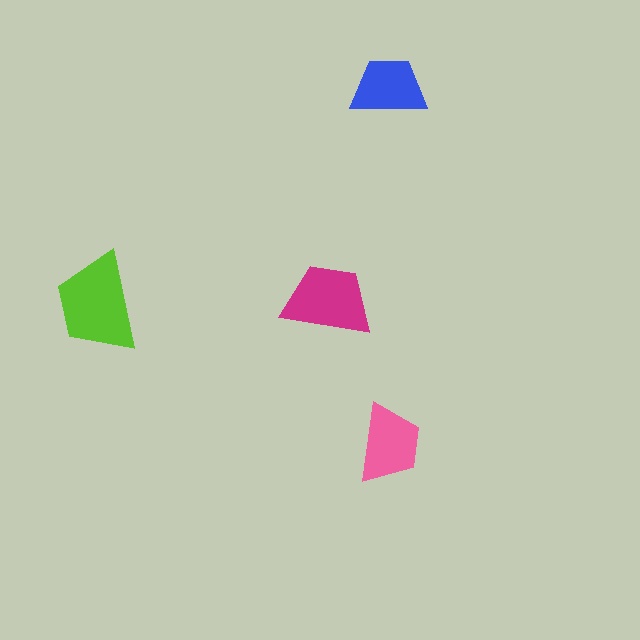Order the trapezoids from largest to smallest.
the lime one, the magenta one, the pink one, the blue one.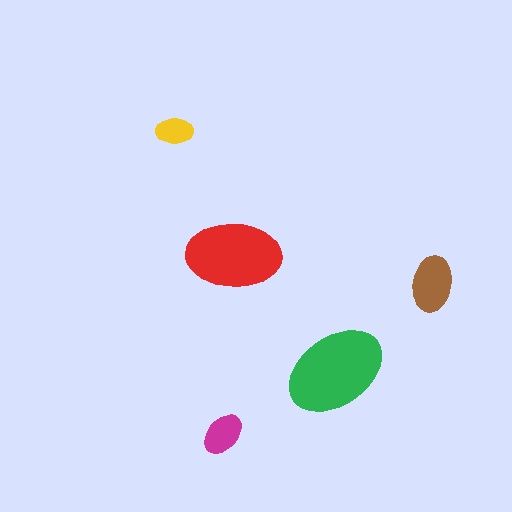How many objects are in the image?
There are 5 objects in the image.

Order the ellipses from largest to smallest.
the green one, the red one, the brown one, the magenta one, the yellow one.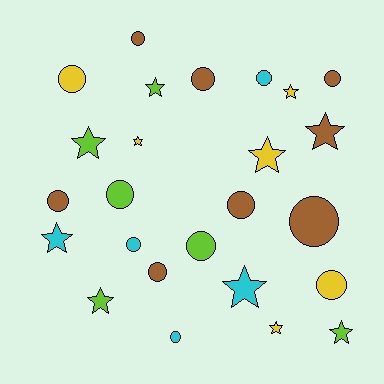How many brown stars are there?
There is 1 brown star.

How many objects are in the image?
There are 25 objects.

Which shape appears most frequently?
Circle, with 14 objects.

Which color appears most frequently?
Brown, with 8 objects.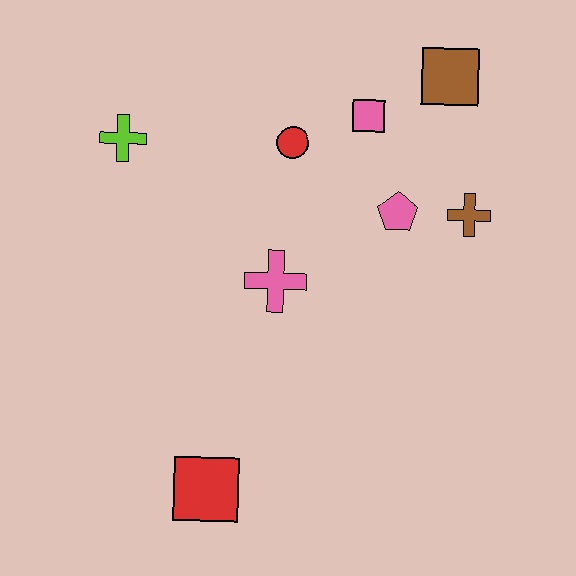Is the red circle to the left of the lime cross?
No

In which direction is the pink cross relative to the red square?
The pink cross is above the red square.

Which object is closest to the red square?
The pink cross is closest to the red square.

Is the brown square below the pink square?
No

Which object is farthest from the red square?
The brown square is farthest from the red square.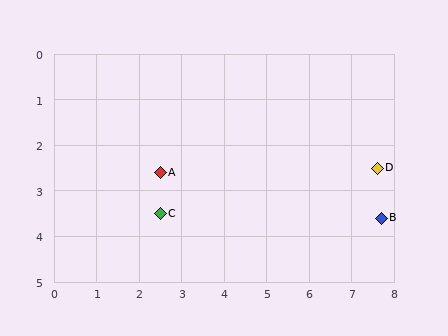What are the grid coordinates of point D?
Point D is at approximately (7.6, 2.5).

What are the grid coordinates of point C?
Point C is at approximately (2.5, 3.5).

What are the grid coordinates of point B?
Point B is at approximately (7.7, 3.6).